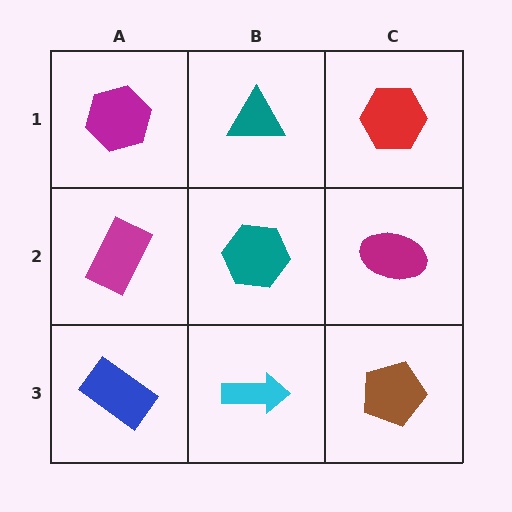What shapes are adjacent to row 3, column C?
A magenta ellipse (row 2, column C), a cyan arrow (row 3, column B).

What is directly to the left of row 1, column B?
A magenta hexagon.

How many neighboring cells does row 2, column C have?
3.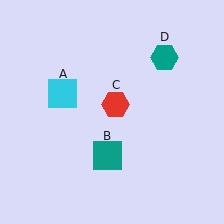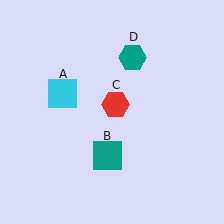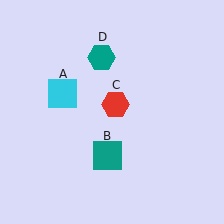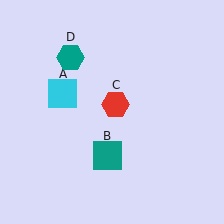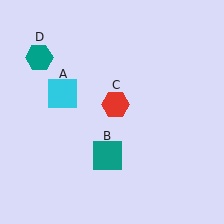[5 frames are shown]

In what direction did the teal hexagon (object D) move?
The teal hexagon (object D) moved left.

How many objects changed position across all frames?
1 object changed position: teal hexagon (object D).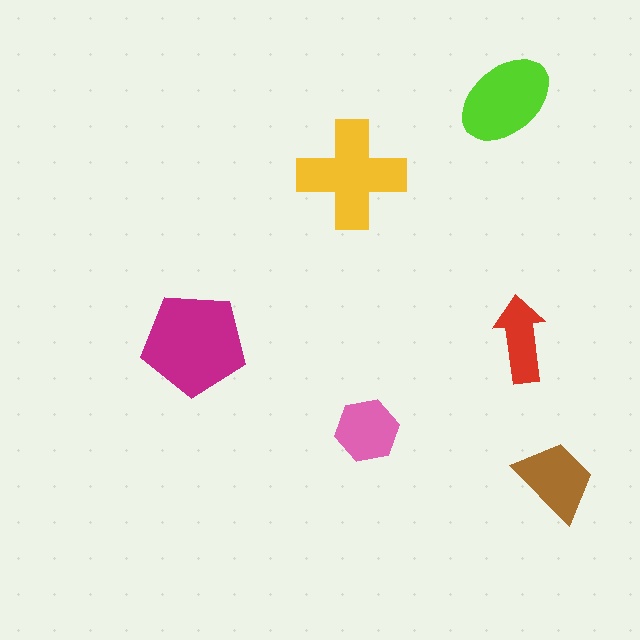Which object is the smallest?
The red arrow.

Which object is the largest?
The magenta pentagon.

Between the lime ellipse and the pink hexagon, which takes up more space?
The lime ellipse.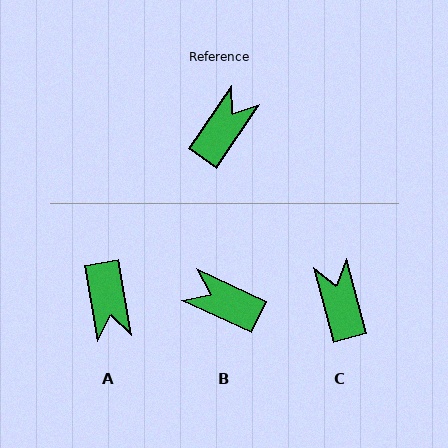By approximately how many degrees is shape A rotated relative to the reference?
Approximately 136 degrees clockwise.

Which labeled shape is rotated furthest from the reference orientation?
A, about 136 degrees away.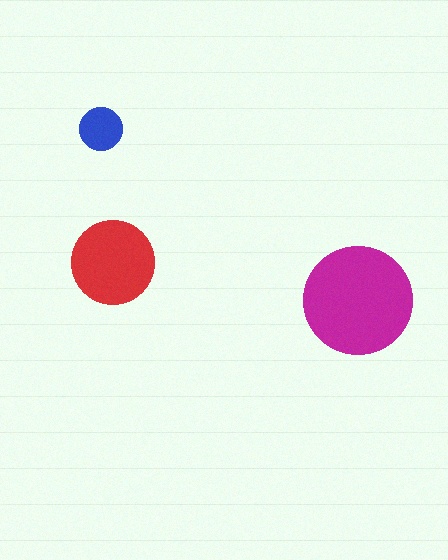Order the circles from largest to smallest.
the magenta one, the red one, the blue one.